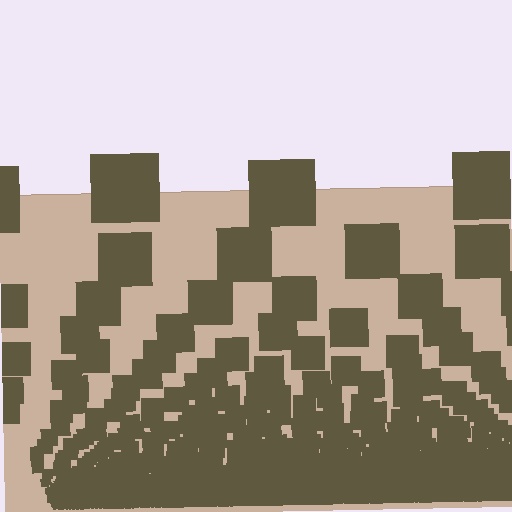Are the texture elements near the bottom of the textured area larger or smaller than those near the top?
Smaller. The gradient is inverted — elements near the bottom are smaller and denser.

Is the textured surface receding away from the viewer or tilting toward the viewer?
The surface appears to tilt toward the viewer. Texture elements get larger and sparser toward the top.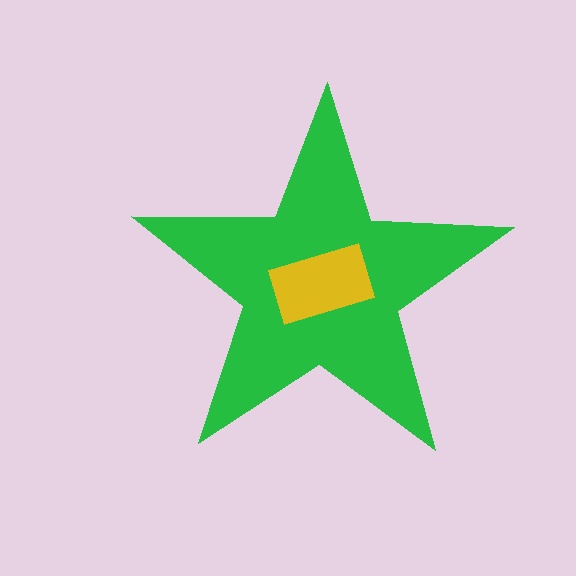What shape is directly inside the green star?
The yellow rectangle.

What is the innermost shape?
The yellow rectangle.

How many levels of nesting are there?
2.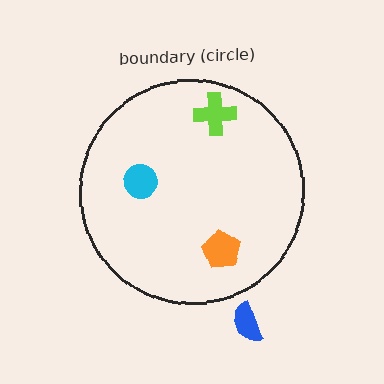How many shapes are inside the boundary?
3 inside, 1 outside.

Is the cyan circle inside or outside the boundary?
Inside.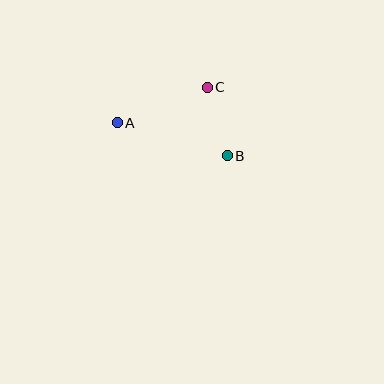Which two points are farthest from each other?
Points A and B are farthest from each other.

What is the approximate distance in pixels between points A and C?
The distance between A and C is approximately 96 pixels.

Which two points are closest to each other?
Points B and C are closest to each other.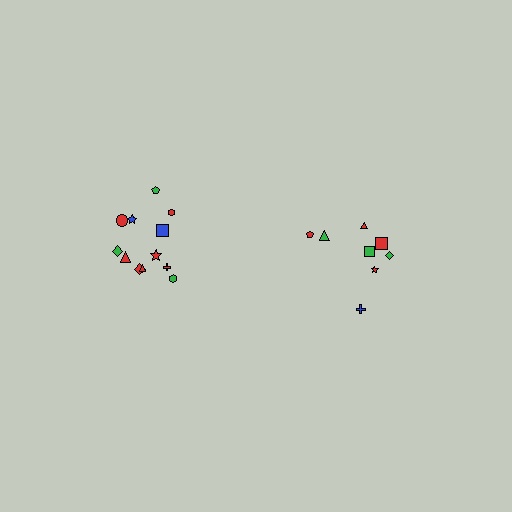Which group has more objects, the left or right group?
The left group.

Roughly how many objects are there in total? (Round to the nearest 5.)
Roughly 20 objects in total.